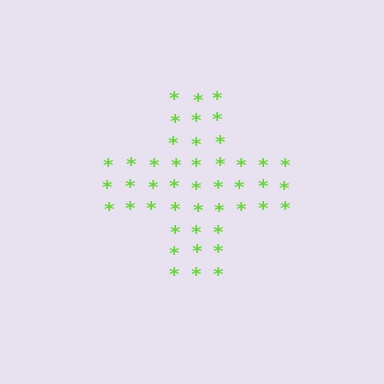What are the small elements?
The small elements are asterisks.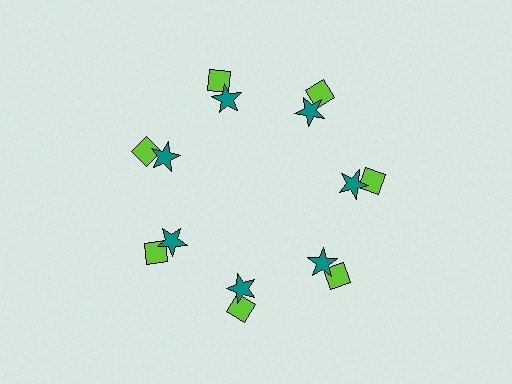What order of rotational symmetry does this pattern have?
This pattern has 7-fold rotational symmetry.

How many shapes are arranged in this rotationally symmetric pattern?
There are 14 shapes, arranged in 7 groups of 2.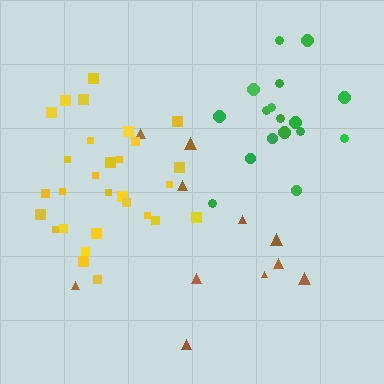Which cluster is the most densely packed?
Yellow.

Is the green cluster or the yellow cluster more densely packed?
Yellow.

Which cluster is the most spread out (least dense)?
Brown.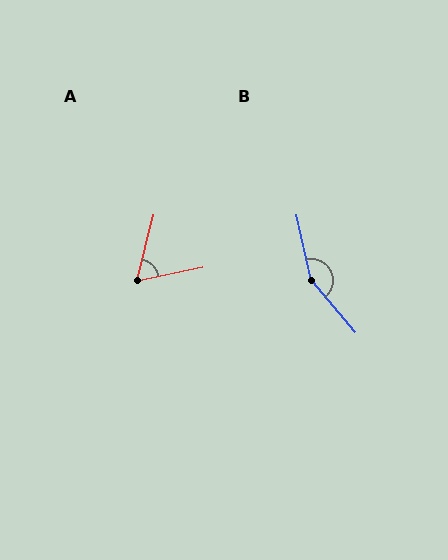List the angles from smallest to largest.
A (64°), B (152°).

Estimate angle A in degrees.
Approximately 64 degrees.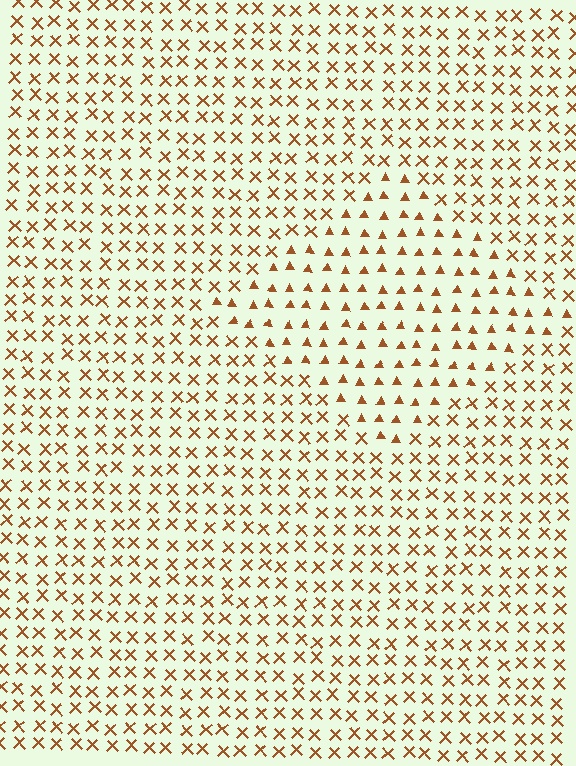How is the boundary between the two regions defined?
The boundary is defined by a change in element shape: triangles inside vs. X marks outside. All elements share the same color and spacing.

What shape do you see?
I see a diamond.